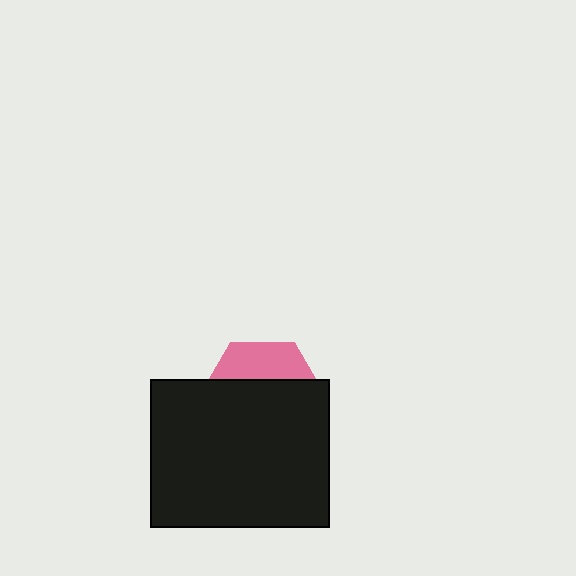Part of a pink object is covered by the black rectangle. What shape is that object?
It is a hexagon.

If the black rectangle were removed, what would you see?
You would see the complete pink hexagon.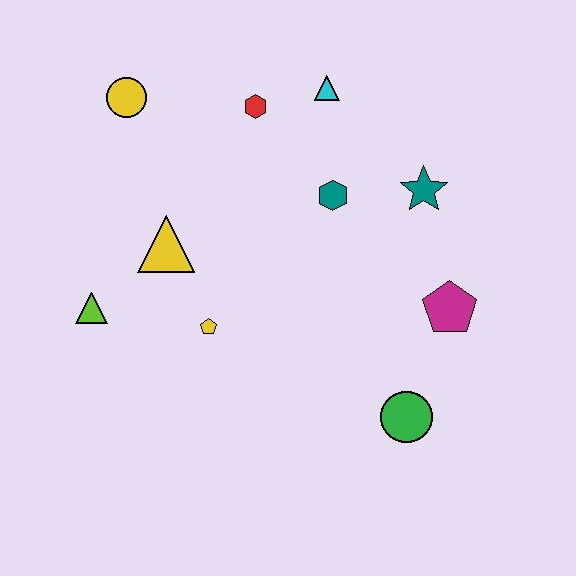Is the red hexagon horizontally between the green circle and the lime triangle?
Yes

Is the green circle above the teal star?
No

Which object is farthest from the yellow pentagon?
The cyan triangle is farthest from the yellow pentagon.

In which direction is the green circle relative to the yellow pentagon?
The green circle is to the right of the yellow pentagon.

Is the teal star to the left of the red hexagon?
No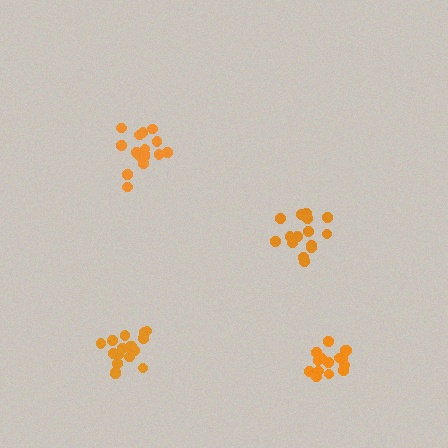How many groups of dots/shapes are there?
There are 4 groups.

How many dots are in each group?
Group 1: 17 dots, Group 2: 18 dots, Group 3: 17 dots, Group 4: 16 dots (68 total).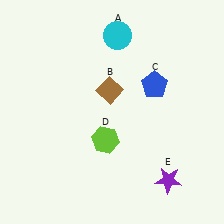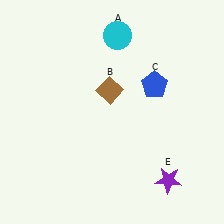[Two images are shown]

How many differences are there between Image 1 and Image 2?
There is 1 difference between the two images.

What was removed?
The lime hexagon (D) was removed in Image 2.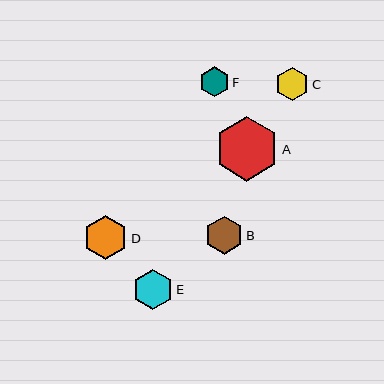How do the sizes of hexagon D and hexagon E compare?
Hexagon D and hexagon E are approximately the same size.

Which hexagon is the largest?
Hexagon A is the largest with a size of approximately 65 pixels.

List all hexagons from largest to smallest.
From largest to smallest: A, D, E, B, C, F.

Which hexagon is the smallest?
Hexagon F is the smallest with a size of approximately 30 pixels.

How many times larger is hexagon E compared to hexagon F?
Hexagon E is approximately 1.3 times the size of hexagon F.